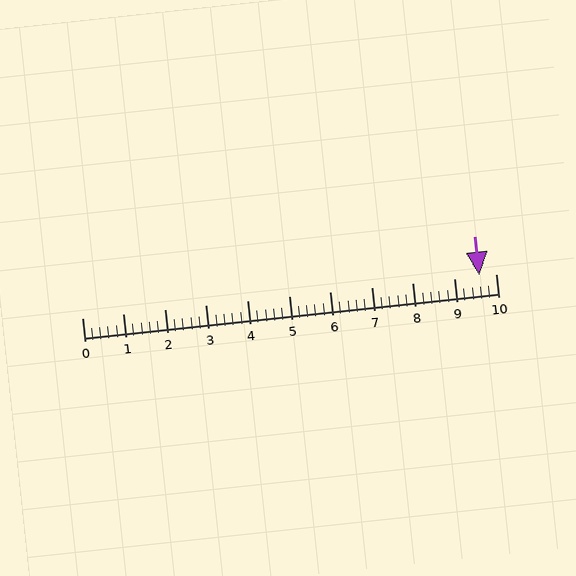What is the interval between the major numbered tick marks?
The major tick marks are spaced 1 units apart.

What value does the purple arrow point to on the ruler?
The purple arrow points to approximately 9.6.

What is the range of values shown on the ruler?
The ruler shows values from 0 to 10.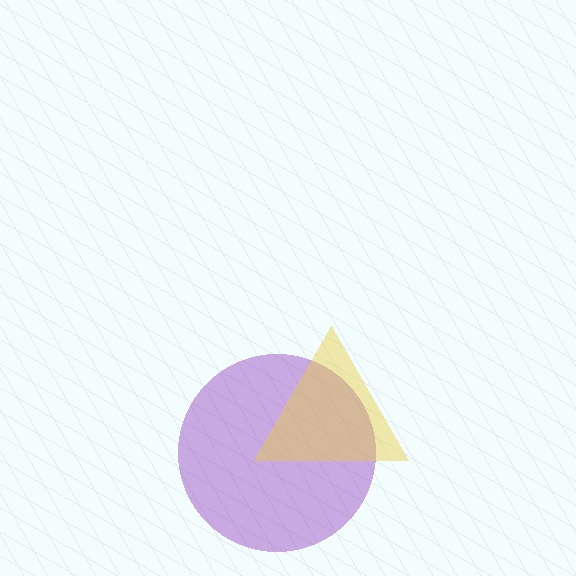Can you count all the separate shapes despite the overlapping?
Yes, there are 2 separate shapes.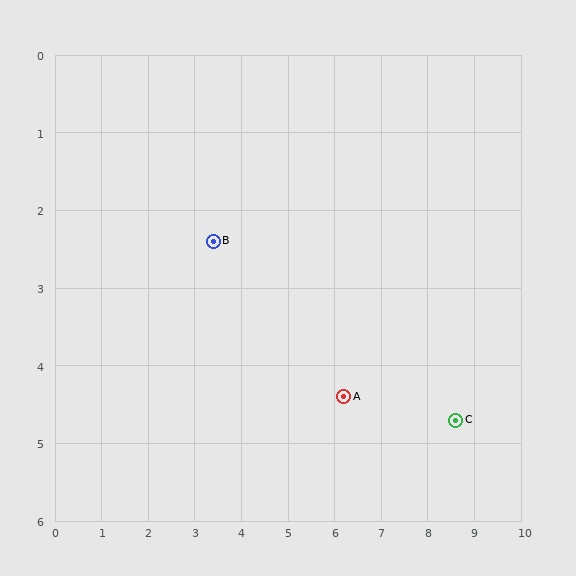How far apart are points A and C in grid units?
Points A and C are about 2.4 grid units apart.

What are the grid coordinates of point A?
Point A is at approximately (6.2, 4.4).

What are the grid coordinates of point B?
Point B is at approximately (3.4, 2.4).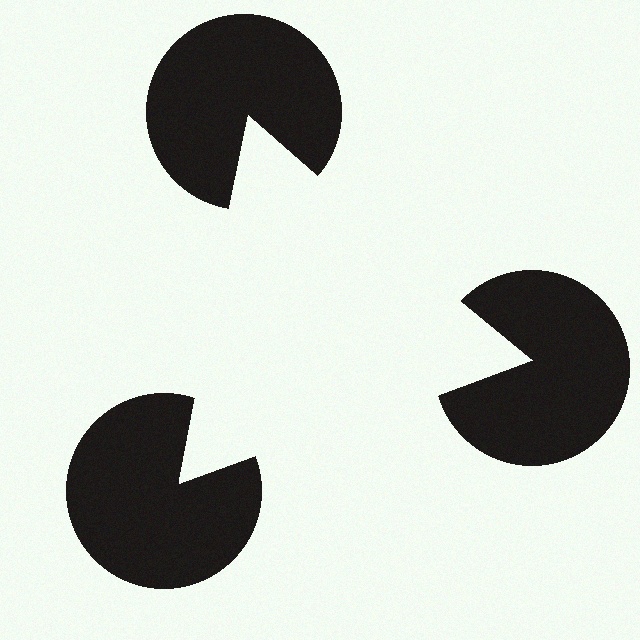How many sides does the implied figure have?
3 sides.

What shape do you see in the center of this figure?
An illusory triangle — its edges are inferred from the aligned wedge cuts in the pac-man discs, not physically drawn.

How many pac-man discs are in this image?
There are 3 — one at each vertex of the illusory triangle.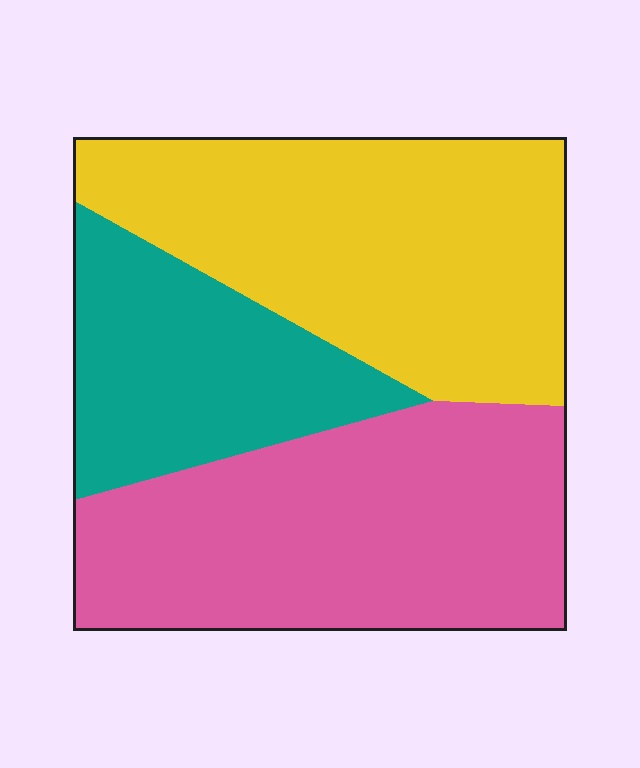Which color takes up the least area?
Teal, at roughly 20%.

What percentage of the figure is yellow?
Yellow takes up about three eighths (3/8) of the figure.